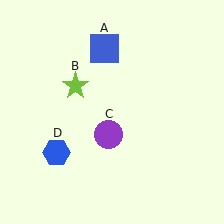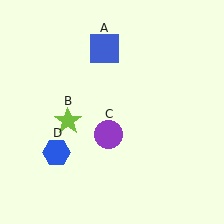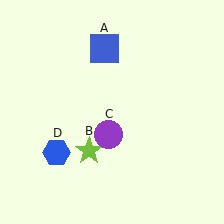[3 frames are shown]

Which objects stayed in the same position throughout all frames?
Blue square (object A) and purple circle (object C) and blue hexagon (object D) remained stationary.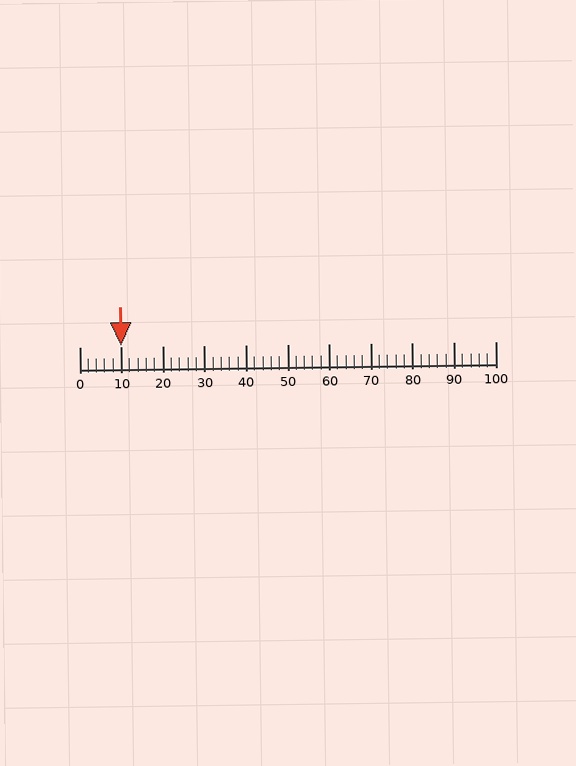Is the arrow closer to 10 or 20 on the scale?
The arrow is closer to 10.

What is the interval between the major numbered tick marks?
The major tick marks are spaced 10 units apart.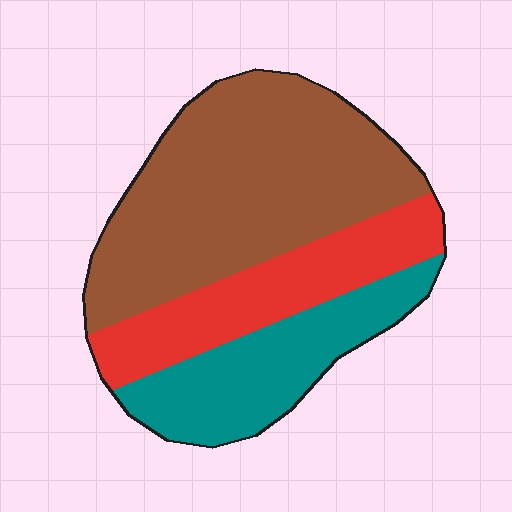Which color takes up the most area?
Brown, at roughly 50%.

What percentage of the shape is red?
Red takes up between a sixth and a third of the shape.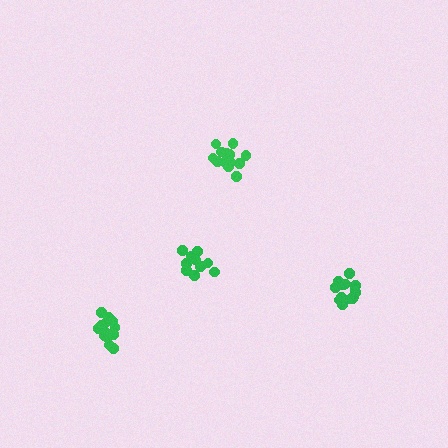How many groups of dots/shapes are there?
There are 4 groups.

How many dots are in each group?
Group 1: 14 dots, Group 2: 14 dots, Group 3: 11 dots, Group 4: 15 dots (54 total).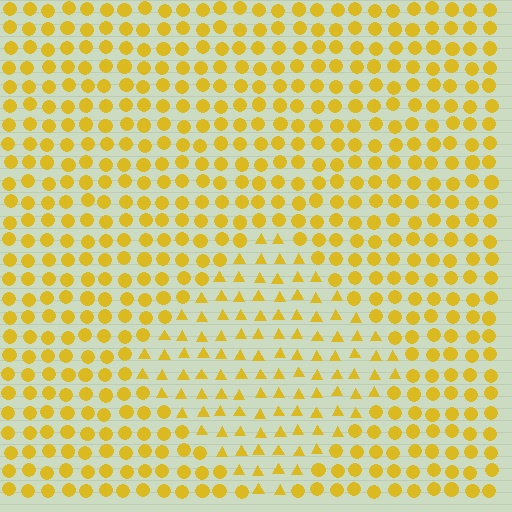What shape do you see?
I see a diamond.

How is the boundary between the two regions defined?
The boundary is defined by a change in element shape: triangles inside vs. circles outside. All elements share the same color and spacing.